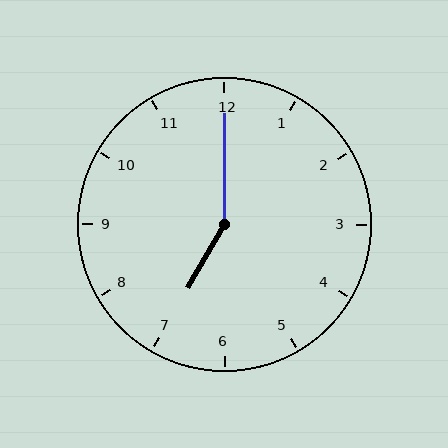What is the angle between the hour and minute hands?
Approximately 150 degrees.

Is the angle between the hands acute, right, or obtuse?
It is obtuse.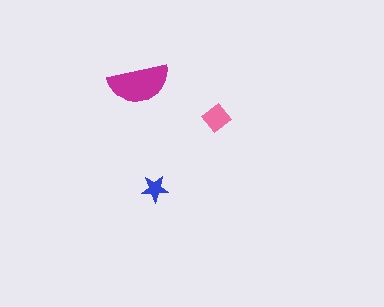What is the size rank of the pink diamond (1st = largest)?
2nd.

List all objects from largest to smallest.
The magenta semicircle, the pink diamond, the blue star.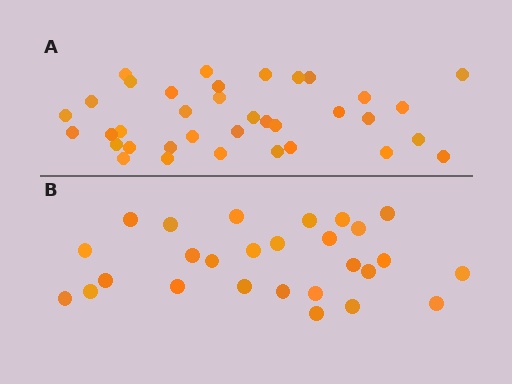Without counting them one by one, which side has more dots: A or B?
Region A (the top region) has more dots.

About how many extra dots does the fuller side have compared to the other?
Region A has roughly 8 or so more dots than region B.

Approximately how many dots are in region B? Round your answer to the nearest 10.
About 30 dots. (The exact count is 27, which rounds to 30.)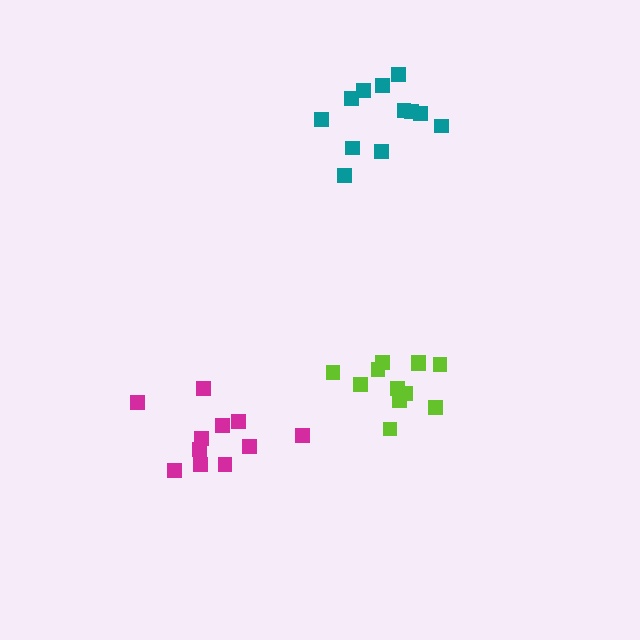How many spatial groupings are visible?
There are 3 spatial groupings.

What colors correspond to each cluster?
The clusters are colored: lime, teal, magenta.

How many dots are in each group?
Group 1: 12 dots, Group 2: 12 dots, Group 3: 11 dots (35 total).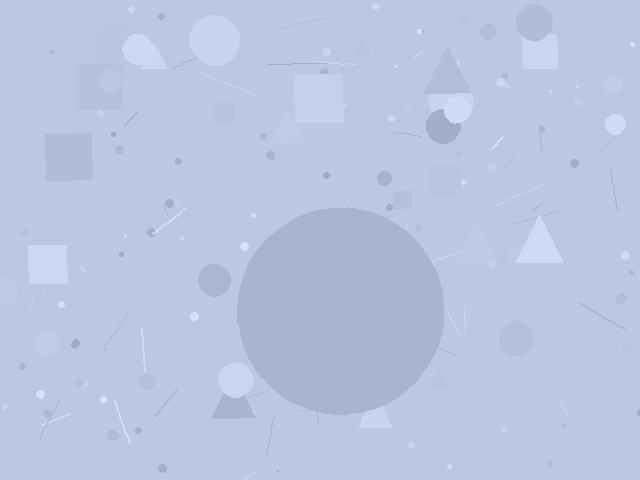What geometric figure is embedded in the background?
A circle is embedded in the background.